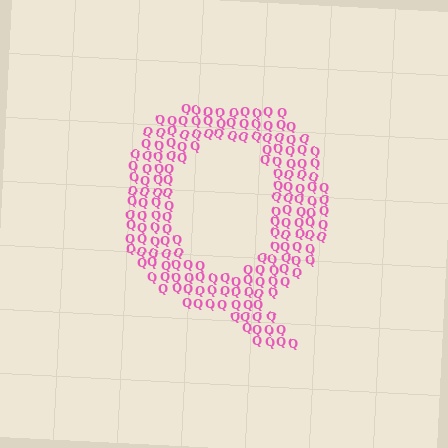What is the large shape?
The large shape is the letter Q.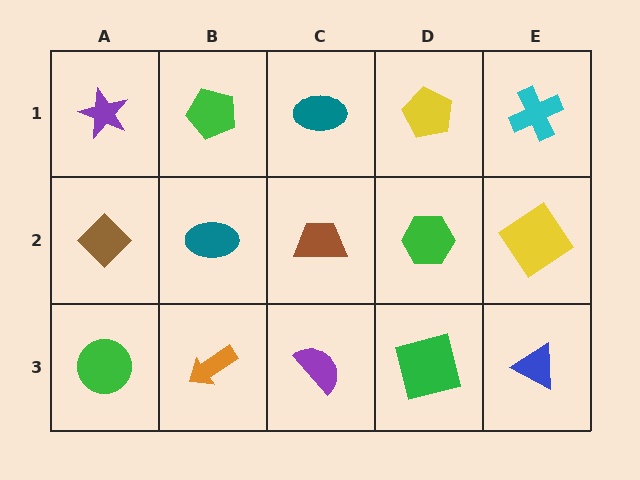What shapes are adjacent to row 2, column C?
A teal ellipse (row 1, column C), a purple semicircle (row 3, column C), a teal ellipse (row 2, column B), a green hexagon (row 2, column D).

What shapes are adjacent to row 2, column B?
A green pentagon (row 1, column B), an orange arrow (row 3, column B), a brown diamond (row 2, column A), a brown trapezoid (row 2, column C).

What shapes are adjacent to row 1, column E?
A yellow diamond (row 2, column E), a yellow pentagon (row 1, column D).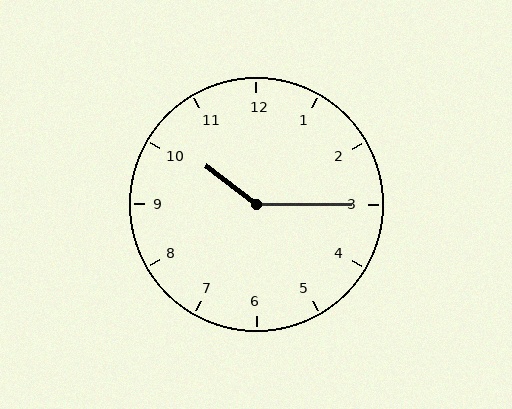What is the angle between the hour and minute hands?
Approximately 142 degrees.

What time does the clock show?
10:15.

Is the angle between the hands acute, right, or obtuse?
It is obtuse.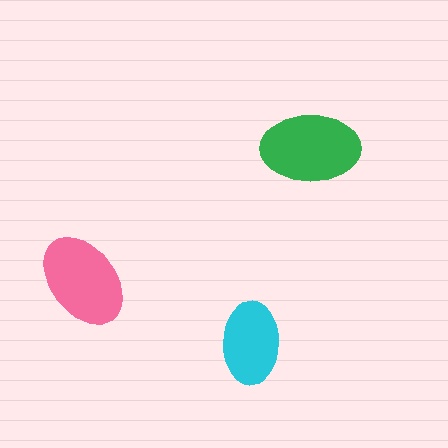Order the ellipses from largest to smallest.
the green one, the pink one, the cyan one.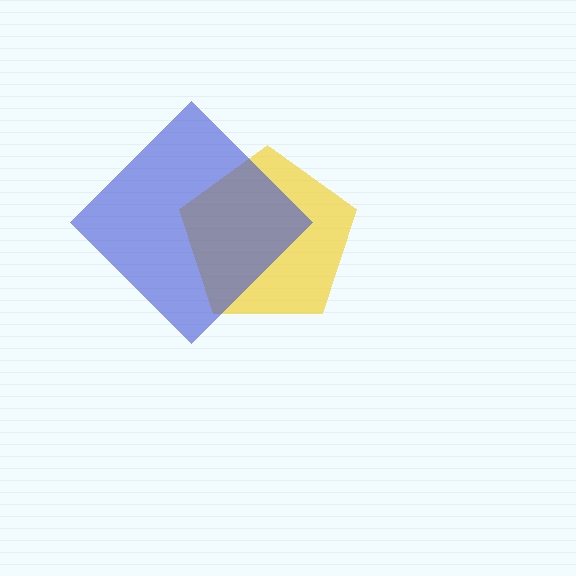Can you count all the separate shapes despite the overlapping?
Yes, there are 2 separate shapes.